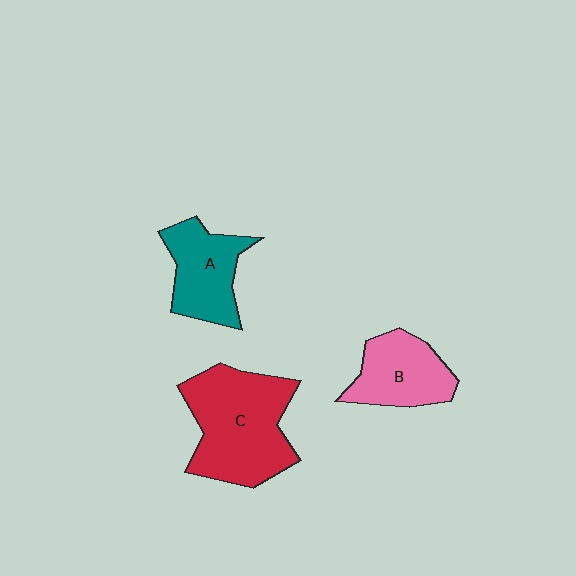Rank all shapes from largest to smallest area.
From largest to smallest: C (red), A (teal), B (pink).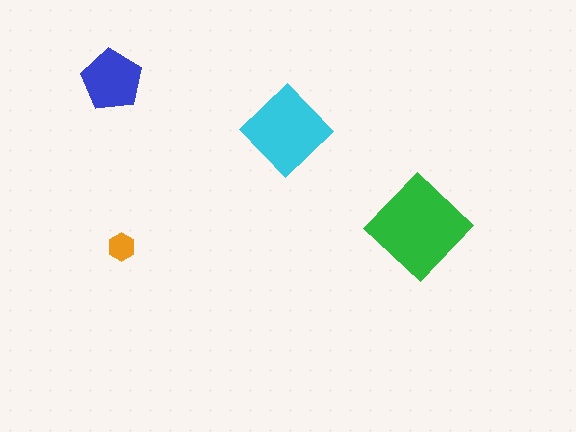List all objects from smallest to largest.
The orange hexagon, the blue pentagon, the cyan diamond, the green diamond.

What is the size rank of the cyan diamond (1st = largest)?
2nd.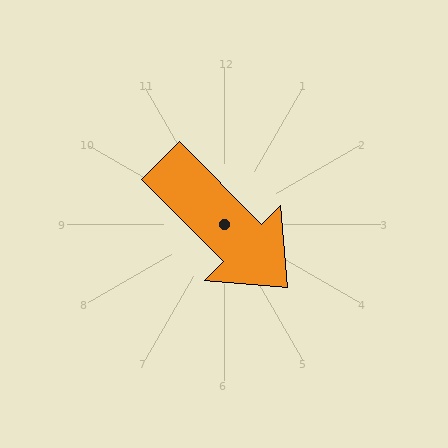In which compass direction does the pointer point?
Southeast.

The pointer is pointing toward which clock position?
Roughly 5 o'clock.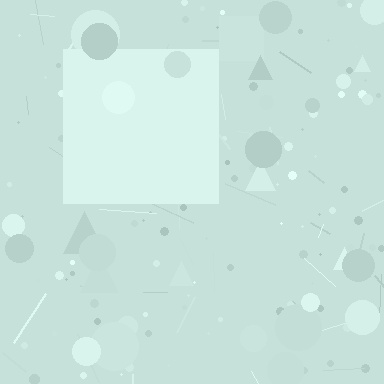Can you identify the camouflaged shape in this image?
The camouflaged shape is a square.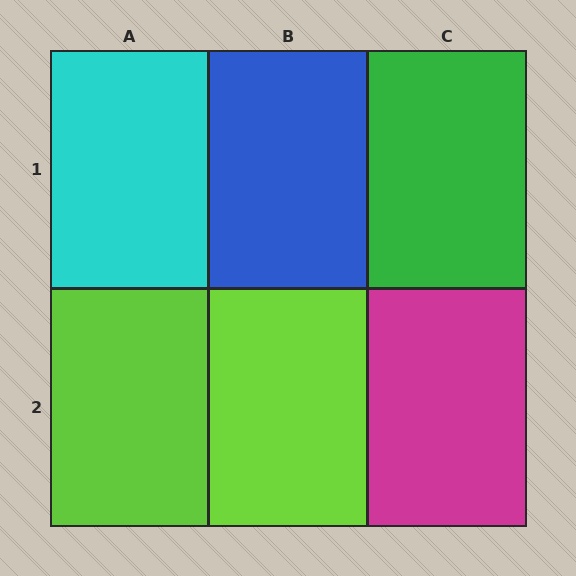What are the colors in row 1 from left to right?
Cyan, blue, green.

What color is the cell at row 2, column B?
Lime.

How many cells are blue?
1 cell is blue.